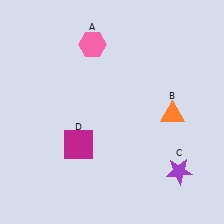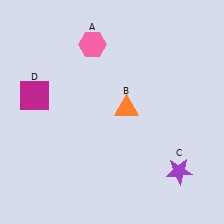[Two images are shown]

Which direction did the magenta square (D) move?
The magenta square (D) moved up.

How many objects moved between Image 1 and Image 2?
2 objects moved between the two images.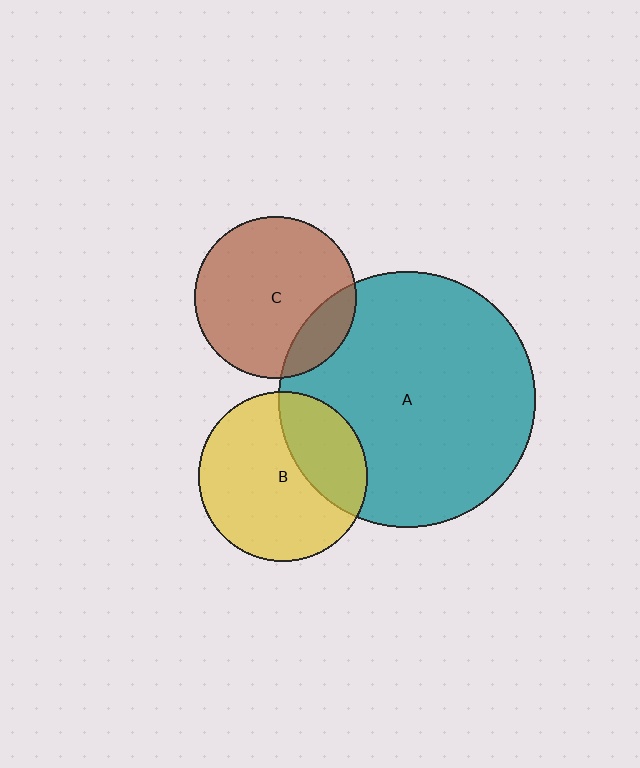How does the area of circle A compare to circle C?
Approximately 2.5 times.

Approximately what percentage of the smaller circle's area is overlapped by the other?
Approximately 30%.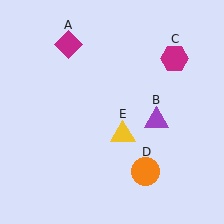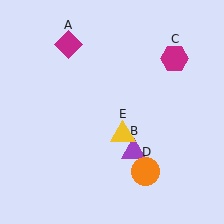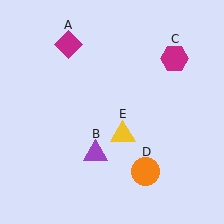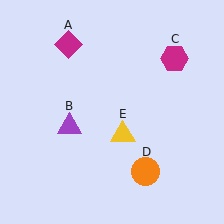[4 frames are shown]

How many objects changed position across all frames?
1 object changed position: purple triangle (object B).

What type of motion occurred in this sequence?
The purple triangle (object B) rotated clockwise around the center of the scene.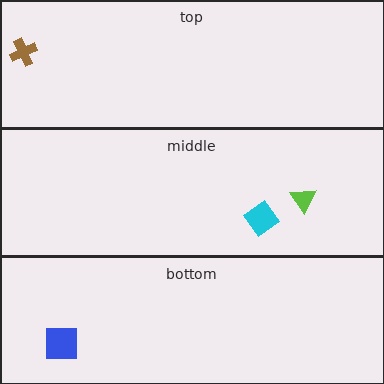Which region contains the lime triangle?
The middle region.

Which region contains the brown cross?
The top region.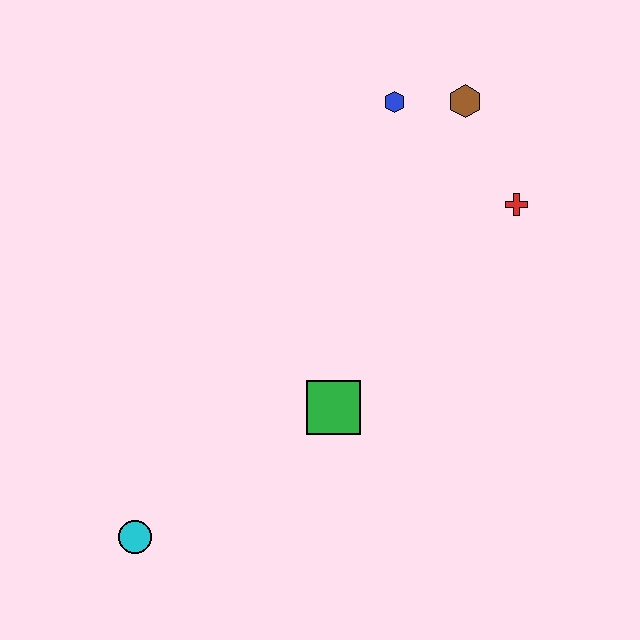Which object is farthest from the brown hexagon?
The cyan circle is farthest from the brown hexagon.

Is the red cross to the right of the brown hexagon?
Yes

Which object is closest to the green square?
The cyan circle is closest to the green square.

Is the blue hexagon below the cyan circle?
No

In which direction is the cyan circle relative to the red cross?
The cyan circle is to the left of the red cross.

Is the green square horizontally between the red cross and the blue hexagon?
No